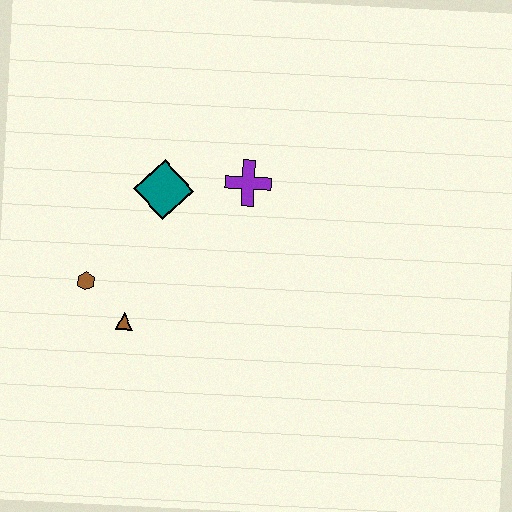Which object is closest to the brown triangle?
The brown hexagon is closest to the brown triangle.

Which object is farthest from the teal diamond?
The brown triangle is farthest from the teal diamond.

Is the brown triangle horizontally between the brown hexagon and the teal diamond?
Yes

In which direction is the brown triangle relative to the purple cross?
The brown triangle is below the purple cross.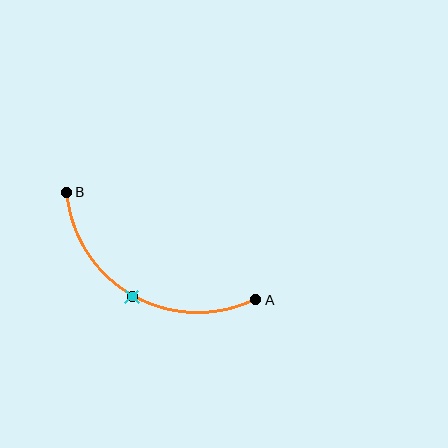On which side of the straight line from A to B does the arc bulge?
The arc bulges below the straight line connecting A and B.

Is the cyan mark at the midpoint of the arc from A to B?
Yes. The cyan mark lies on the arc at equal arc-length from both A and B — it is the arc midpoint.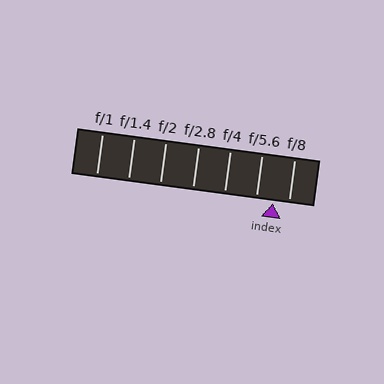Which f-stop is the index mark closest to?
The index mark is closest to f/8.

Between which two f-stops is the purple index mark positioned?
The index mark is between f/5.6 and f/8.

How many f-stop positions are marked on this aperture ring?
There are 7 f-stop positions marked.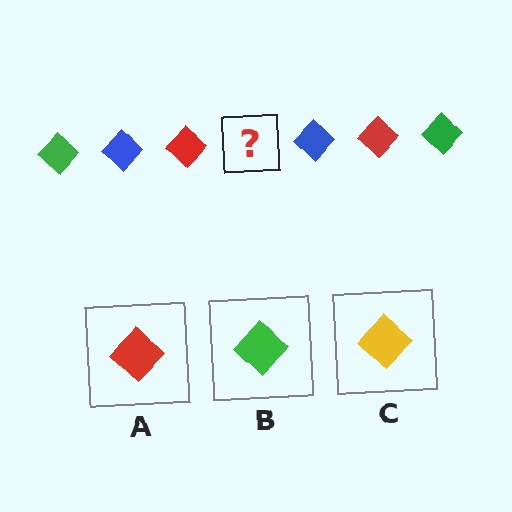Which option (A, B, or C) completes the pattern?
B.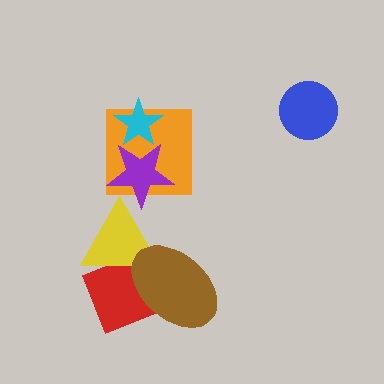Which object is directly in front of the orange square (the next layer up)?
The cyan star is directly in front of the orange square.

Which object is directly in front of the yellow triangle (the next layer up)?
The brown ellipse is directly in front of the yellow triangle.